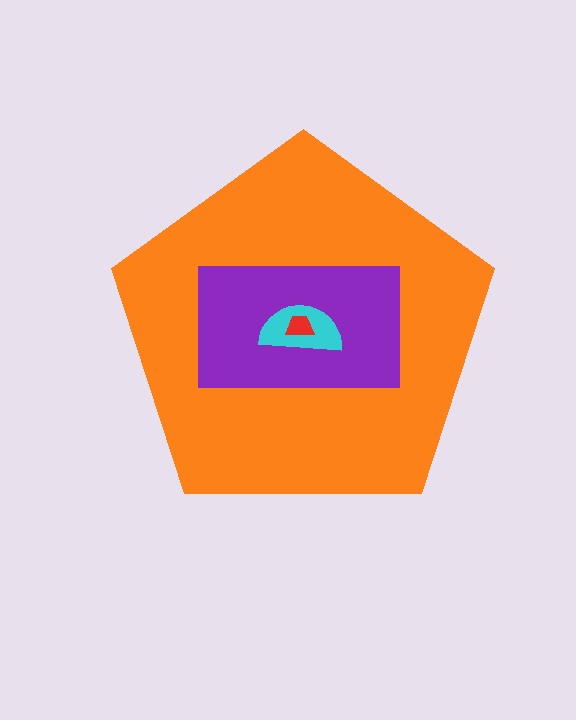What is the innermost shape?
The red trapezoid.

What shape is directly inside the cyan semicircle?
The red trapezoid.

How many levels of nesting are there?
4.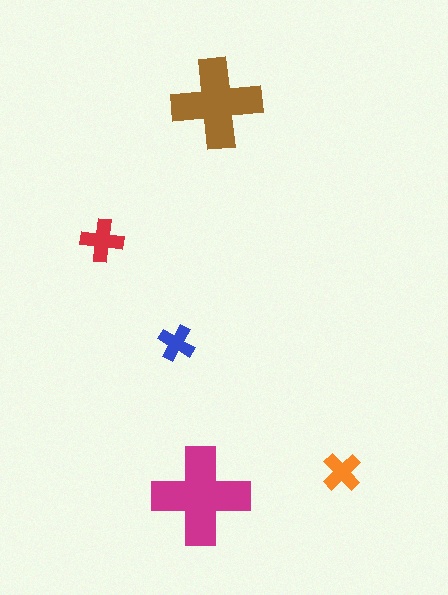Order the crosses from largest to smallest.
the magenta one, the brown one, the red one, the orange one, the blue one.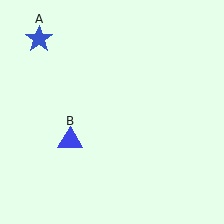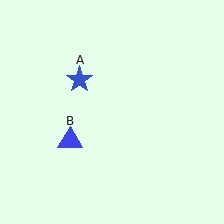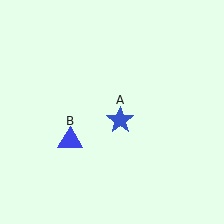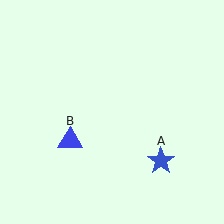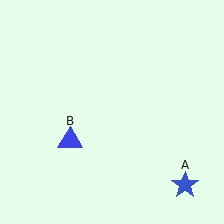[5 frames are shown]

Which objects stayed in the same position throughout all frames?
Blue triangle (object B) remained stationary.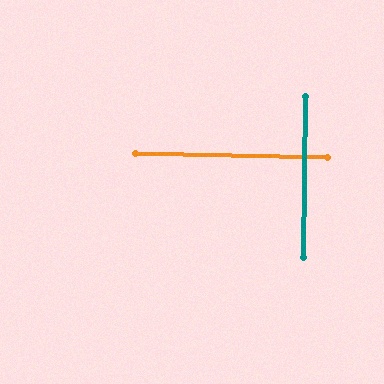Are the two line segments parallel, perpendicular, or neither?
Perpendicular — they meet at approximately 90°.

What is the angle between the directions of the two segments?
Approximately 90 degrees.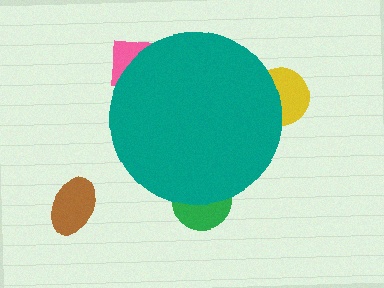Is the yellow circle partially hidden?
Yes, the yellow circle is partially hidden behind the teal circle.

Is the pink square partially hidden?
Yes, the pink square is partially hidden behind the teal circle.